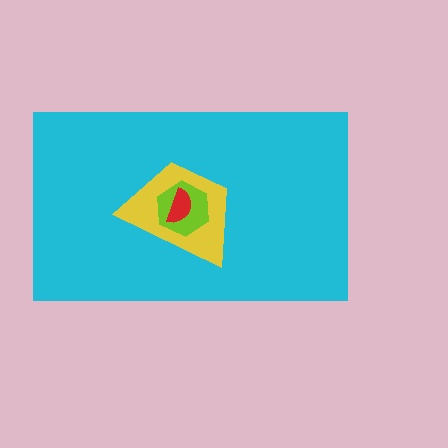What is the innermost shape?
The red semicircle.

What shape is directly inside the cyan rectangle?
The yellow trapezoid.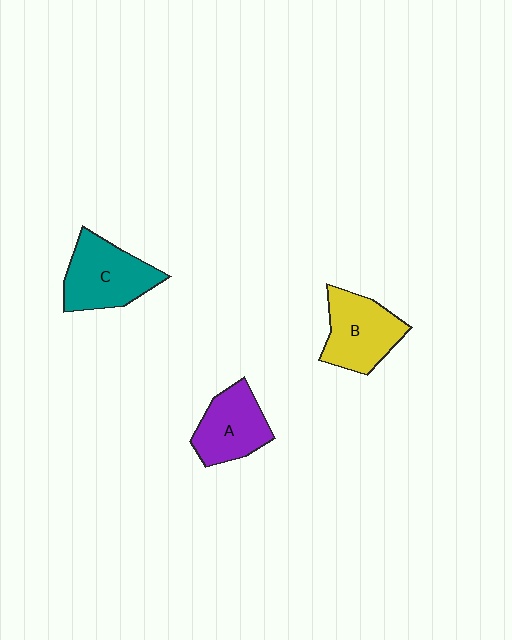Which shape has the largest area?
Shape C (teal).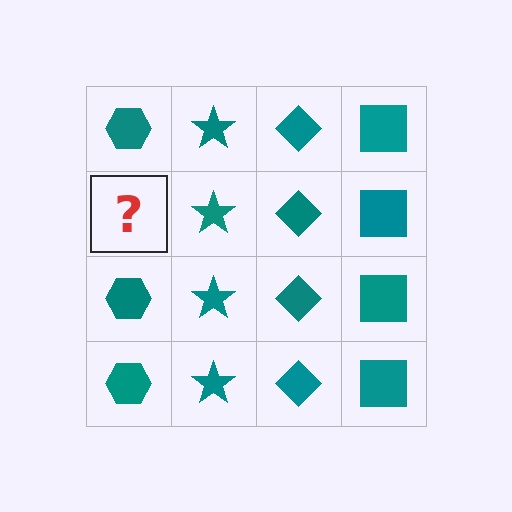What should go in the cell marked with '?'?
The missing cell should contain a teal hexagon.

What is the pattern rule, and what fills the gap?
The rule is that each column has a consistent shape. The gap should be filled with a teal hexagon.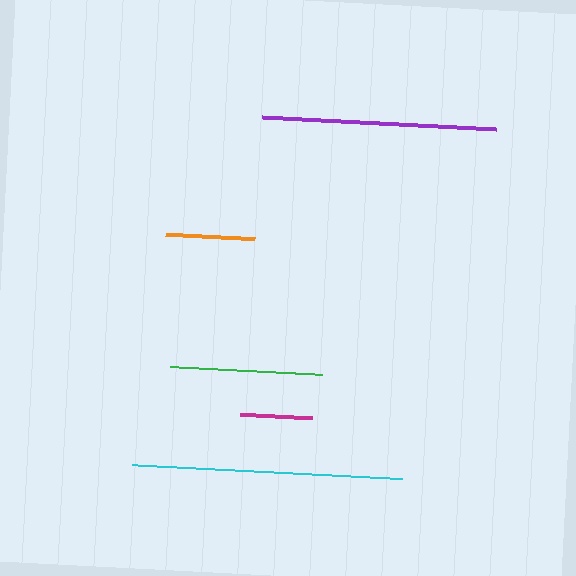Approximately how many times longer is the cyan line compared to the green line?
The cyan line is approximately 1.8 times the length of the green line.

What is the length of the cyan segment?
The cyan segment is approximately 270 pixels long.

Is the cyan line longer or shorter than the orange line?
The cyan line is longer than the orange line.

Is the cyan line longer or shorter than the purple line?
The cyan line is longer than the purple line.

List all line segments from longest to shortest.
From longest to shortest: cyan, purple, green, orange, magenta.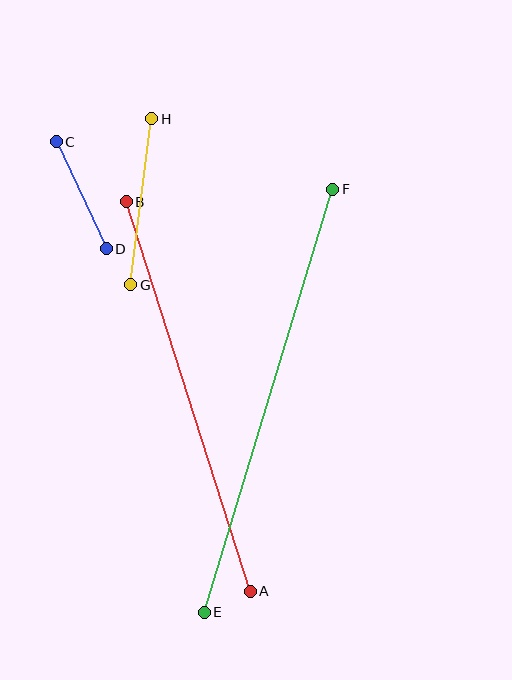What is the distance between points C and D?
The distance is approximately 118 pixels.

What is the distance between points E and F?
The distance is approximately 442 pixels.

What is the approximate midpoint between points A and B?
The midpoint is at approximately (188, 396) pixels.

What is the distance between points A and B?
The distance is approximately 409 pixels.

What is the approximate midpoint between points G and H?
The midpoint is at approximately (141, 202) pixels.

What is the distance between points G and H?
The distance is approximately 168 pixels.